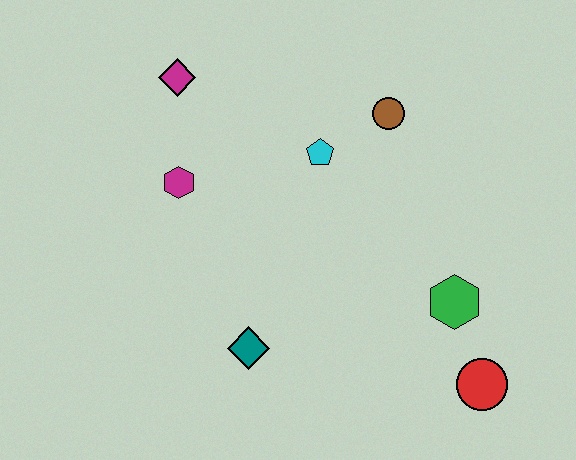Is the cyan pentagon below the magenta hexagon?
No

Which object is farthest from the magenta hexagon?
The red circle is farthest from the magenta hexagon.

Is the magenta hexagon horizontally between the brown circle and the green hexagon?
No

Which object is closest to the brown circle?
The cyan pentagon is closest to the brown circle.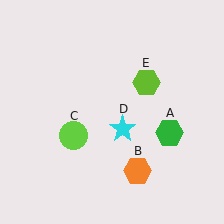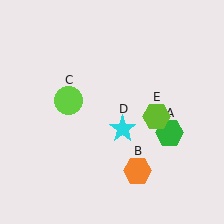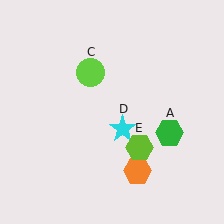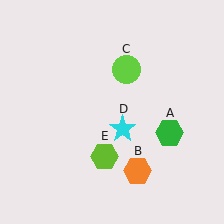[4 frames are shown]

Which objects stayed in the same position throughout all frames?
Green hexagon (object A) and orange hexagon (object B) and cyan star (object D) remained stationary.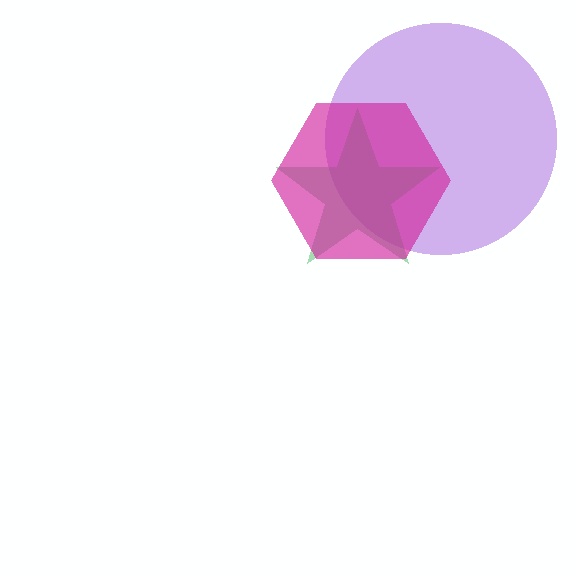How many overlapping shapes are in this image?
There are 3 overlapping shapes in the image.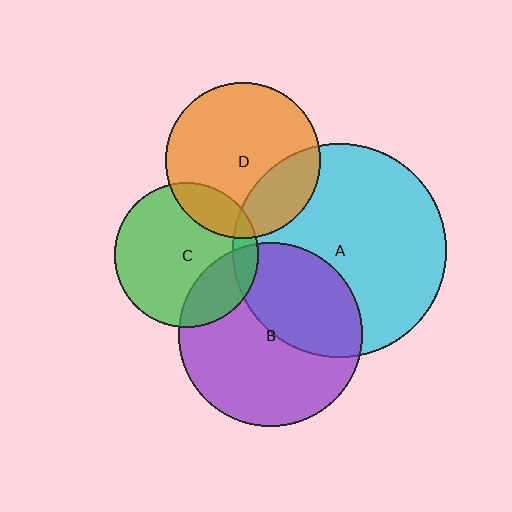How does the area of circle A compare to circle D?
Approximately 1.9 times.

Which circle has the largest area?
Circle A (cyan).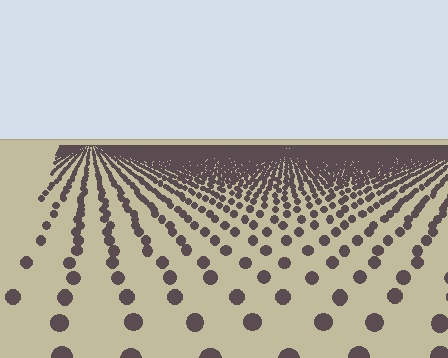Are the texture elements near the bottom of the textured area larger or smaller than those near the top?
Larger. Near the bottom, elements are closer to the viewer and appear at a bigger on-screen size.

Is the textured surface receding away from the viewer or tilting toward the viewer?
The surface is receding away from the viewer. Texture elements get smaller and denser toward the top.